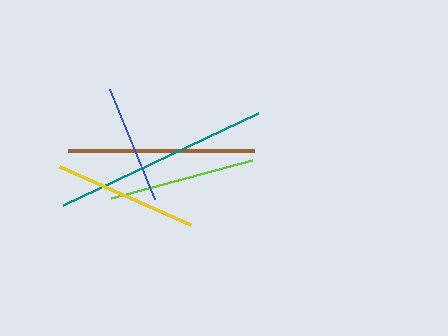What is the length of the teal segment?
The teal segment is approximately 216 pixels long.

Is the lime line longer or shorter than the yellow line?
The lime line is longer than the yellow line.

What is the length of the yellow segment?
The yellow segment is approximately 144 pixels long.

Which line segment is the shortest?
The blue line is the shortest at approximately 119 pixels.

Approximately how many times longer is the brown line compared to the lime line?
The brown line is approximately 1.3 times the length of the lime line.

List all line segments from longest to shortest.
From longest to shortest: teal, brown, lime, yellow, blue.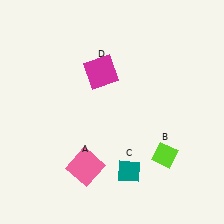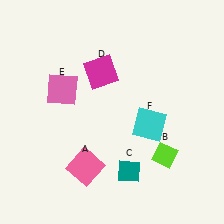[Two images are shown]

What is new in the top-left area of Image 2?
A pink square (E) was added in the top-left area of Image 2.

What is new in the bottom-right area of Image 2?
A cyan square (F) was added in the bottom-right area of Image 2.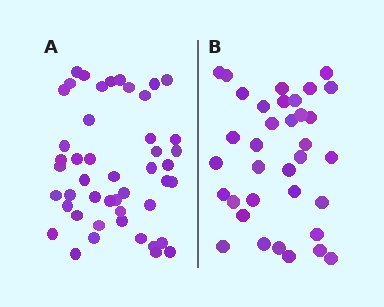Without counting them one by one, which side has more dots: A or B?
Region A (the left region) has more dots.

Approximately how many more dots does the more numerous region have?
Region A has roughly 12 or so more dots than region B.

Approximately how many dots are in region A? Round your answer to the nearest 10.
About 50 dots. (The exact count is 47, which rounds to 50.)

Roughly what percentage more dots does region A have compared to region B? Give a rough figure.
About 35% more.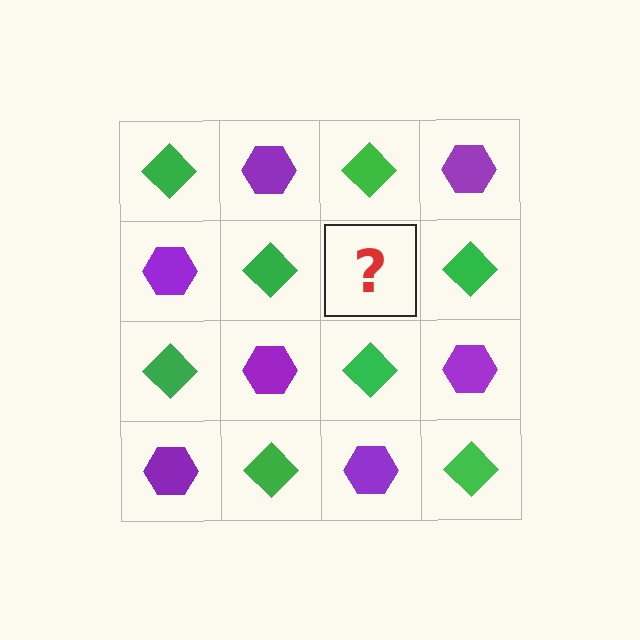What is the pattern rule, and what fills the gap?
The rule is that it alternates green diamond and purple hexagon in a checkerboard pattern. The gap should be filled with a purple hexagon.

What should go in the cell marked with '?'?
The missing cell should contain a purple hexagon.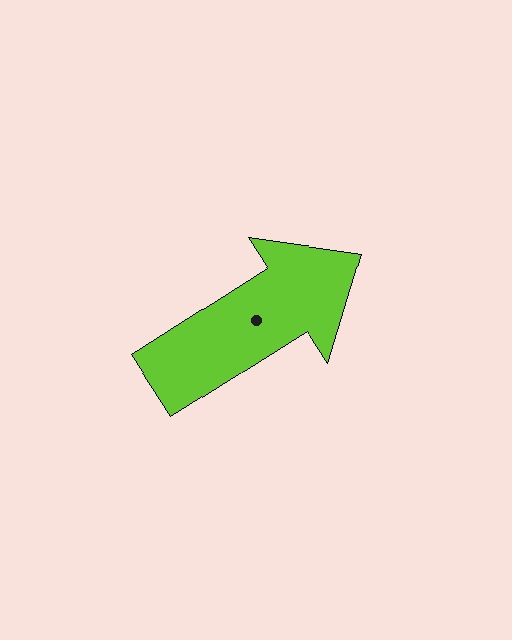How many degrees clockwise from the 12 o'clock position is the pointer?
Approximately 57 degrees.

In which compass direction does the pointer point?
Northeast.